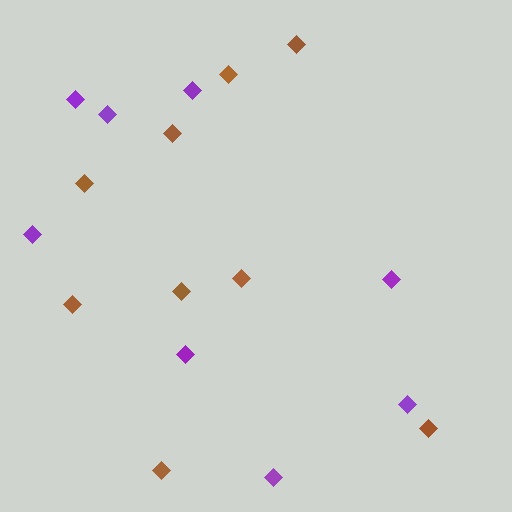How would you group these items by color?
There are 2 groups: one group of brown diamonds (9) and one group of purple diamonds (8).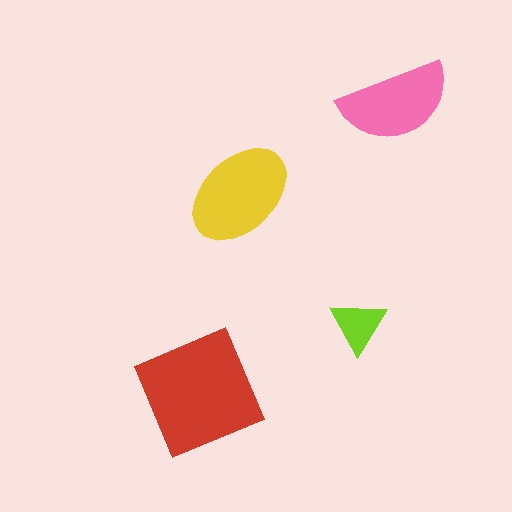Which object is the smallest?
The lime triangle.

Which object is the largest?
The red square.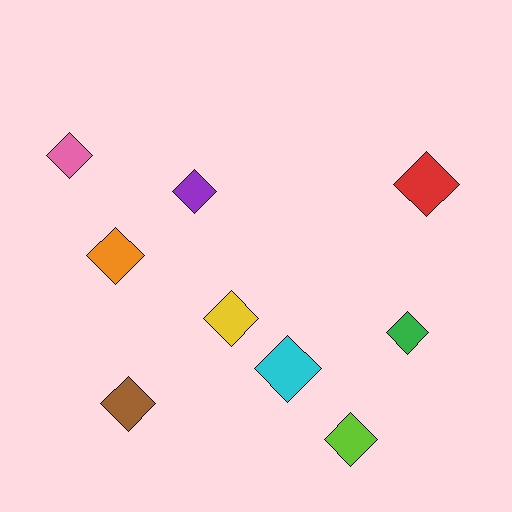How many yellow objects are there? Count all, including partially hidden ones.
There is 1 yellow object.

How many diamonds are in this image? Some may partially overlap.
There are 9 diamonds.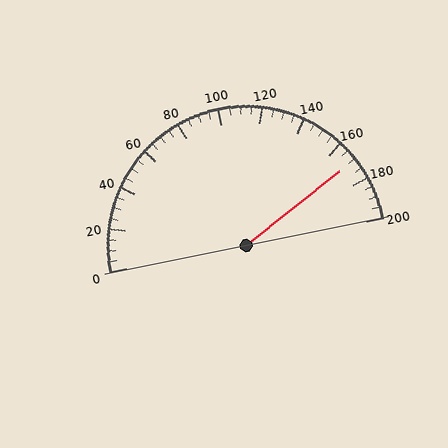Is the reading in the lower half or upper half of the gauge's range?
The reading is in the upper half of the range (0 to 200).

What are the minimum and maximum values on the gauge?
The gauge ranges from 0 to 200.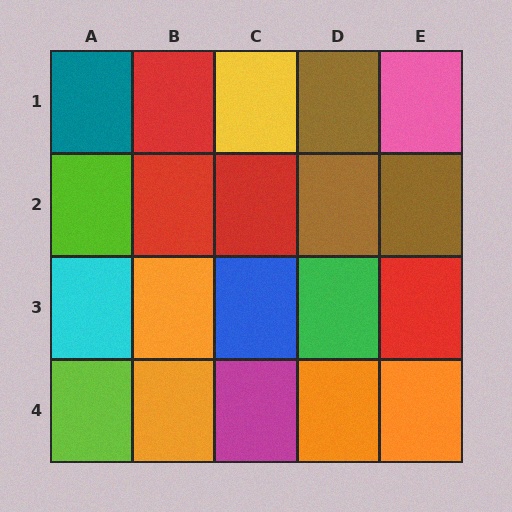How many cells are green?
1 cell is green.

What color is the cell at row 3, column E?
Red.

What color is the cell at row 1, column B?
Red.